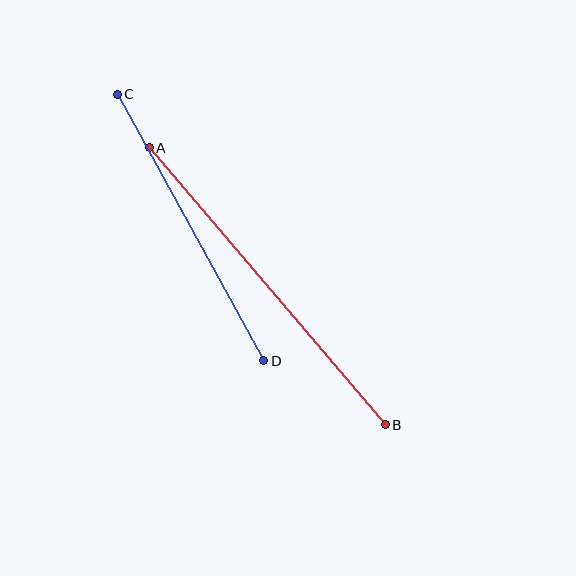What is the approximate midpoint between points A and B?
The midpoint is at approximately (267, 286) pixels.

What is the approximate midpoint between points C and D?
The midpoint is at approximately (190, 227) pixels.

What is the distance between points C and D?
The distance is approximately 304 pixels.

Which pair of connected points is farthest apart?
Points A and B are farthest apart.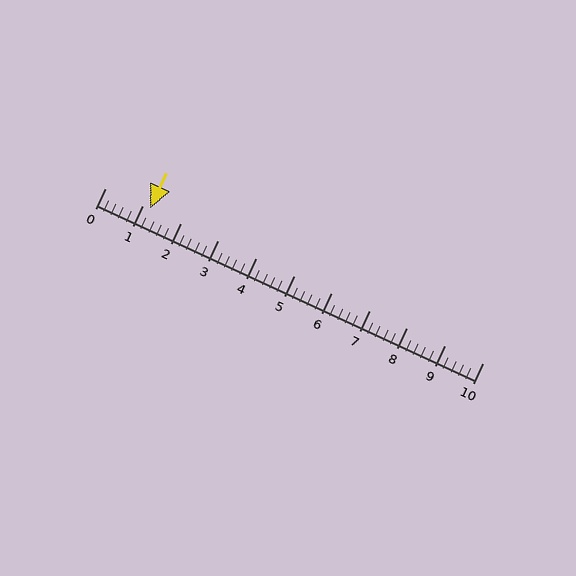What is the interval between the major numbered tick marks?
The major tick marks are spaced 1 units apart.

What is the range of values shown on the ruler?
The ruler shows values from 0 to 10.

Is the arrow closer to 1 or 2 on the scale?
The arrow is closer to 1.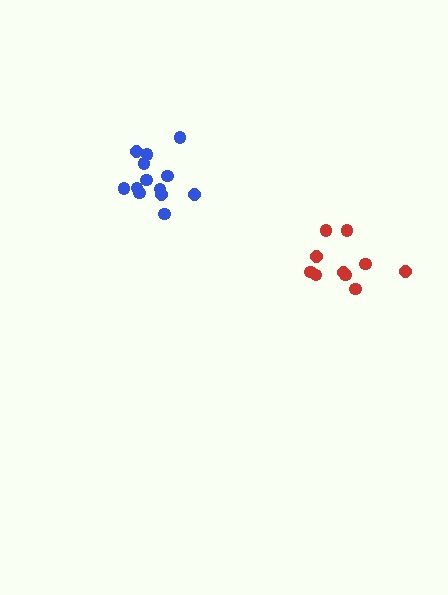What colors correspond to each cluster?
The clusters are colored: red, blue.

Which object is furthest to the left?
The blue cluster is leftmost.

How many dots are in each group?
Group 1: 10 dots, Group 2: 13 dots (23 total).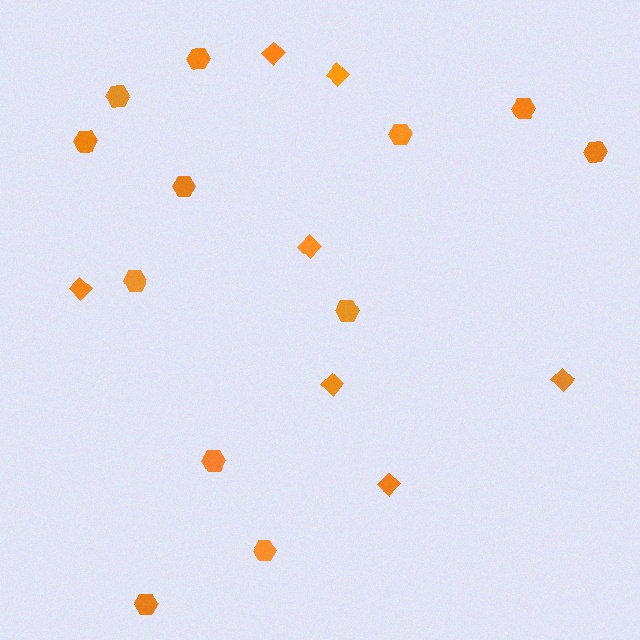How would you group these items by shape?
There are 2 groups: one group of diamonds (7) and one group of hexagons (12).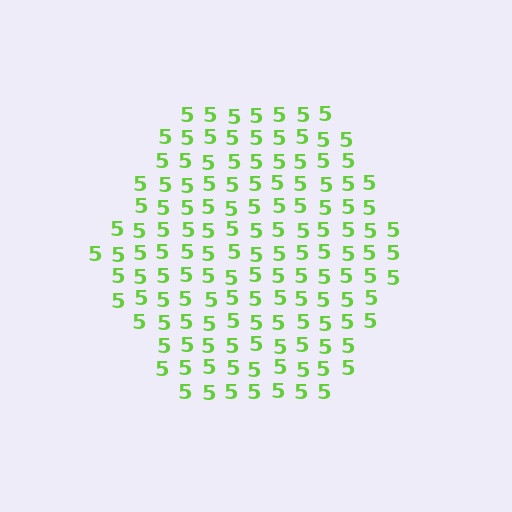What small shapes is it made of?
It is made of small digit 5's.